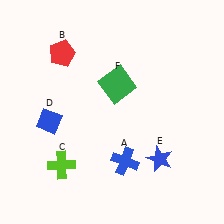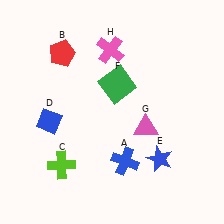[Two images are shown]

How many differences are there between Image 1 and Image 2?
There are 2 differences between the two images.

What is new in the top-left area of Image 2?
A pink cross (H) was added in the top-left area of Image 2.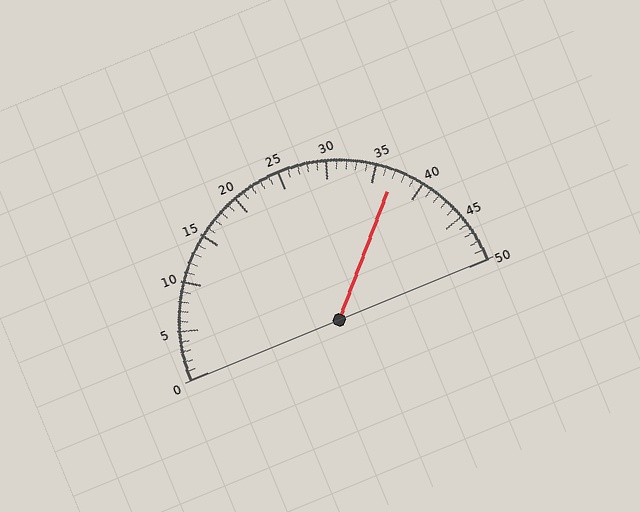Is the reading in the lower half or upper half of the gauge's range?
The reading is in the upper half of the range (0 to 50).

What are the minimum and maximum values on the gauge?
The gauge ranges from 0 to 50.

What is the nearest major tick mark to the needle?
The nearest major tick mark is 35.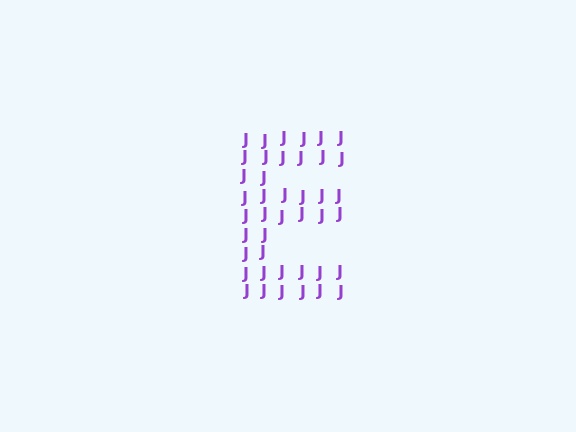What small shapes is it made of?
It is made of small letter J's.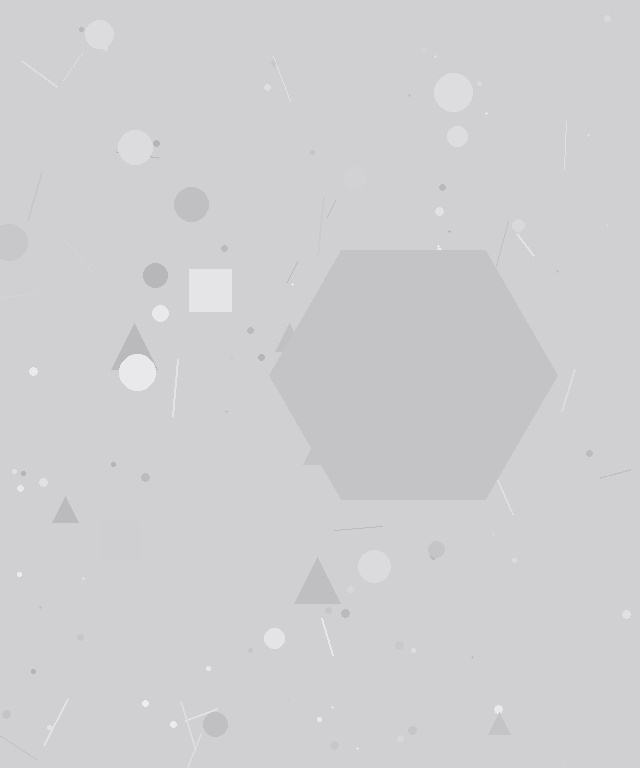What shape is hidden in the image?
A hexagon is hidden in the image.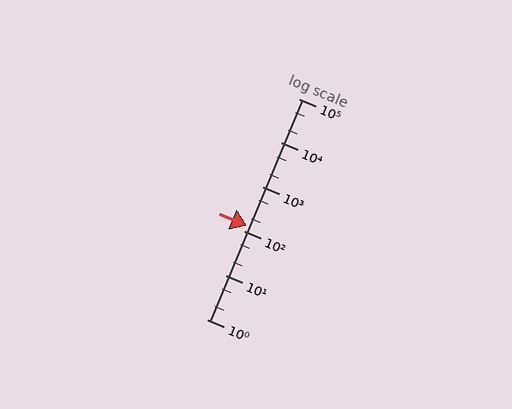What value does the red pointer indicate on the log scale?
The pointer indicates approximately 130.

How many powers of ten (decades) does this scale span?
The scale spans 5 decades, from 1 to 100000.